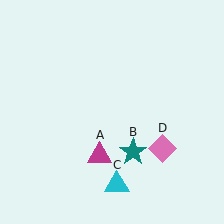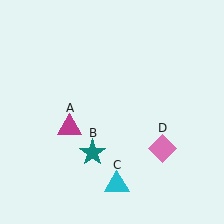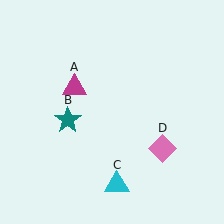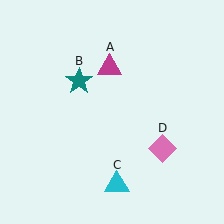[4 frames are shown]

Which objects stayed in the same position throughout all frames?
Cyan triangle (object C) and pink diamond (object D) remained stationary.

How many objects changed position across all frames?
2 objects changed position: magenta triangle (object A), teal star (object B).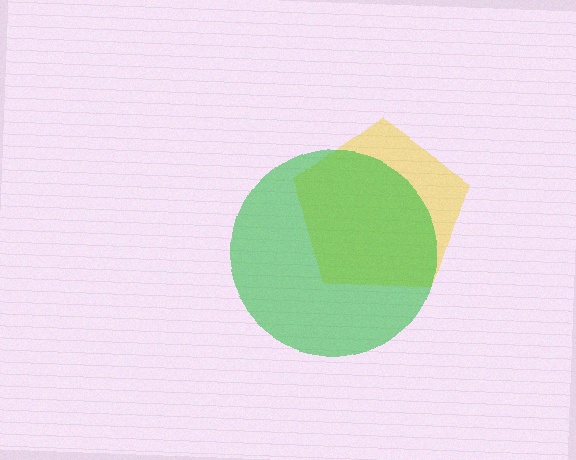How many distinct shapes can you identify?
There are 2 distinct shapes: a yellow pentagon, a green circle.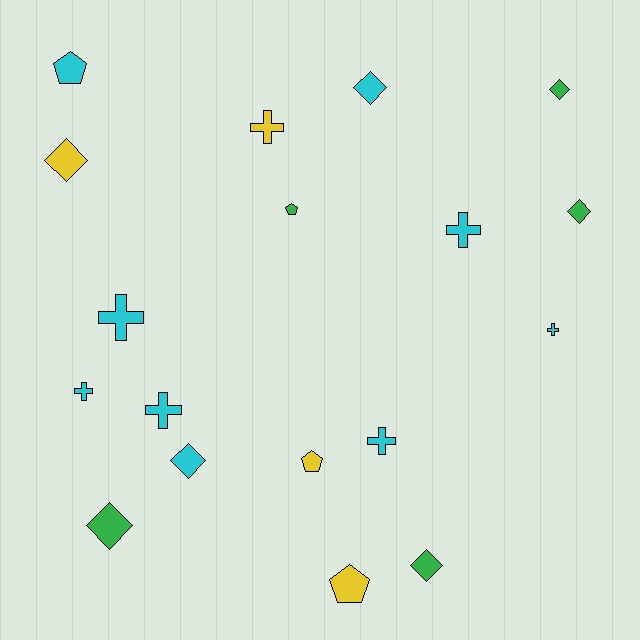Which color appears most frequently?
Cyan, with 9 objects.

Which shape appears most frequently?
Diamond, with 7 objects.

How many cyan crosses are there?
There are 6 cyan crosses.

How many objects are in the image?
There are 18 objects.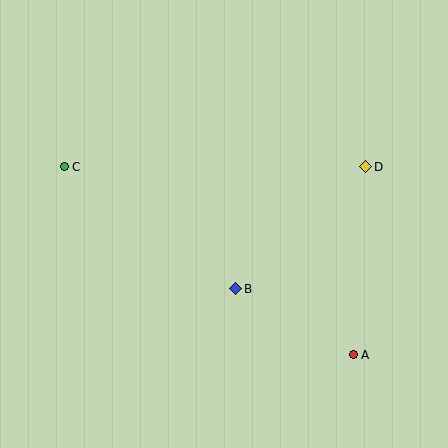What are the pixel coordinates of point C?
Point C is at (64, 167).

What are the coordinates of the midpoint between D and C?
The midpoint between D and C is at (215, 167).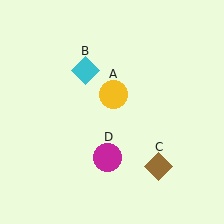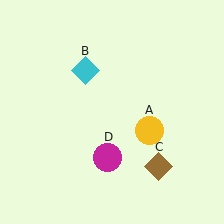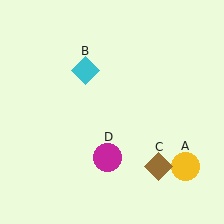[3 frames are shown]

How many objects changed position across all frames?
1 object changed position: yellow circle (object A).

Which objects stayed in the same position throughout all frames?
Cyan diamond (object B) and brown diamond (object C) and magenta circle (object D) remained stationary.